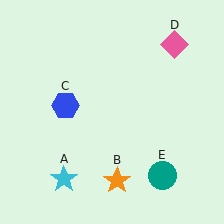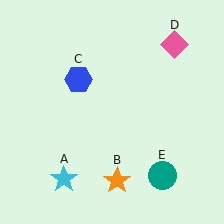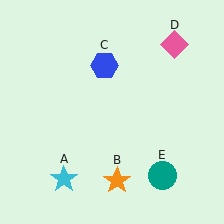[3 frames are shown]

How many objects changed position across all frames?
1 object changed position: blue hexagon (object C).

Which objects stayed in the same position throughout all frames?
Cyan star (object A) and orange star (object B) and pink diamond (object D) and teal circle (object E) remained stationary.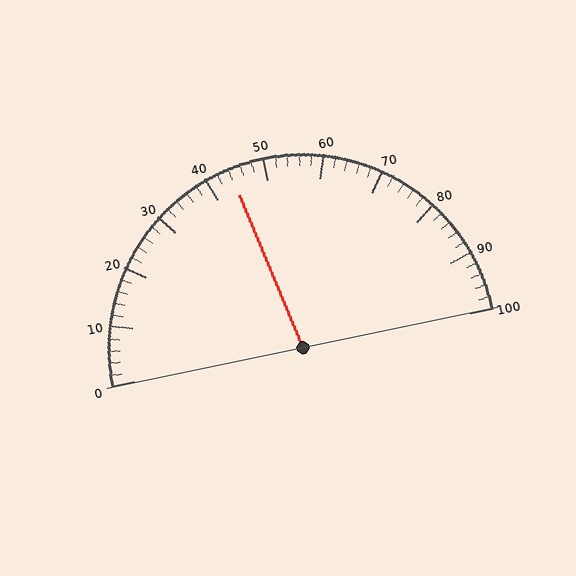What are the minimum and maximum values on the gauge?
The gauge ranges from 0 to 100.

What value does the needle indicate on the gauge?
The needle indicates approximately 44.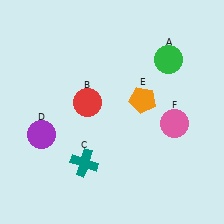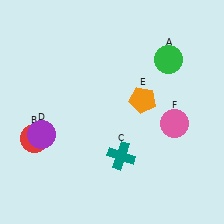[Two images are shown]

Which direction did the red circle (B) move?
The red circle (B) moved left.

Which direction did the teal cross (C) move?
The teal cross (C) moved right.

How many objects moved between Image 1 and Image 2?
2 objects moved between the two images.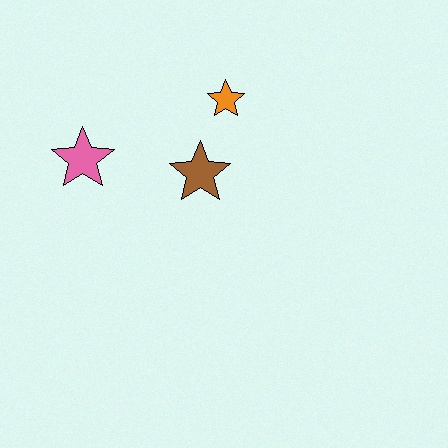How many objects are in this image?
There are 3 objects.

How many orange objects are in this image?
There is 1 orange object.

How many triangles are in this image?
There are no triangles.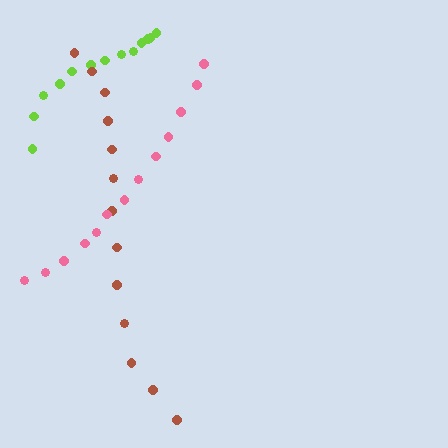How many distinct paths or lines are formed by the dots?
There are 3 distinct paths.